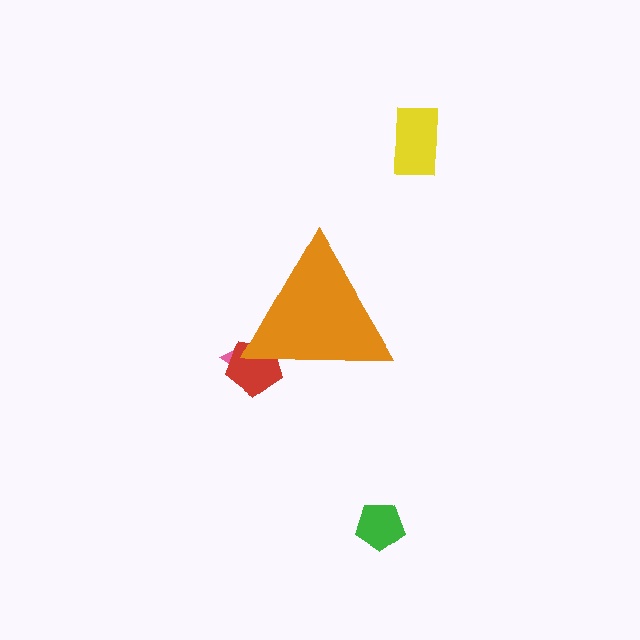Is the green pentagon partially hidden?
No, the green pentagon is fully visible.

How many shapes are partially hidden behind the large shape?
2 shapes are partially hidden.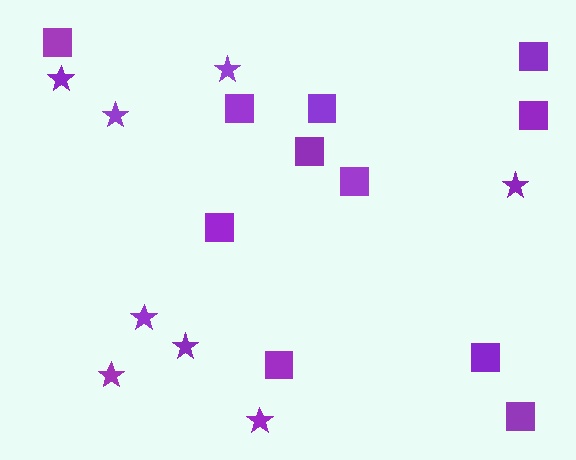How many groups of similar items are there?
There are 2 groups: one group of stars (8) and one group of squares (11).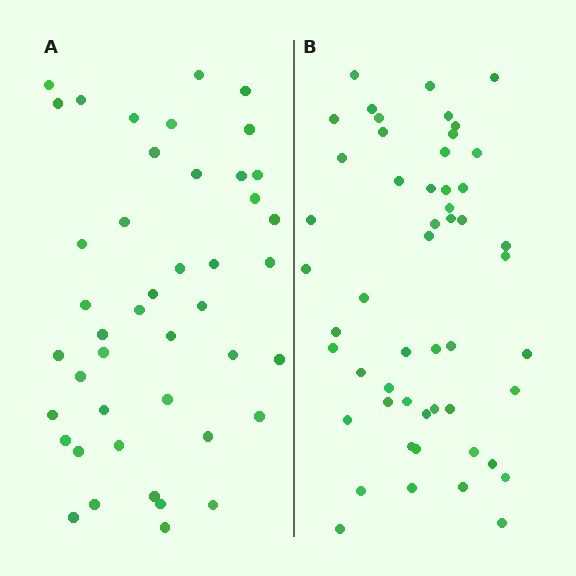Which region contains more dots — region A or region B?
Region B (the right region) has more dots.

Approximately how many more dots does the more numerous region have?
Region B has roughly 8 or so more dots than region A.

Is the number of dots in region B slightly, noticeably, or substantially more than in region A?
Region B has only slightly more — the two regions are fairly close. The ratio is roughly 1.2 to 1.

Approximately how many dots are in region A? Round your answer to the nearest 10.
About 40 dots. (The exact count is 44, which rounds to 40.)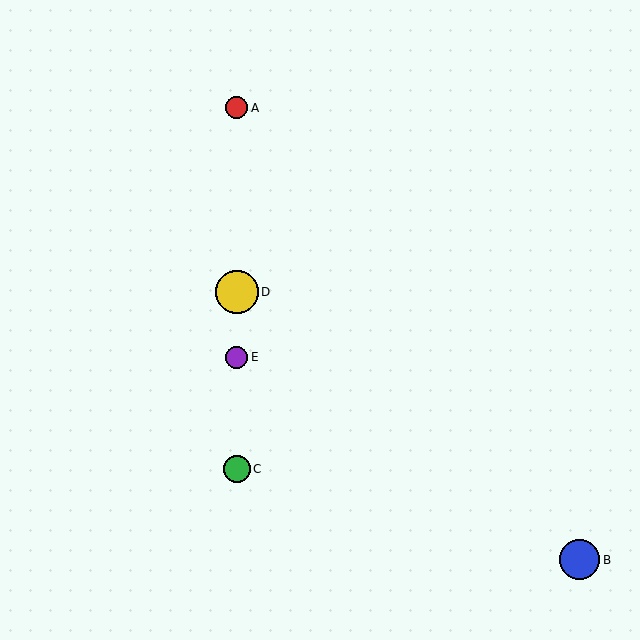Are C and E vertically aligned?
Yes, both are at x≈237.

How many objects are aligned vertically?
4 objects (A, C, D, E) are aligned vertically.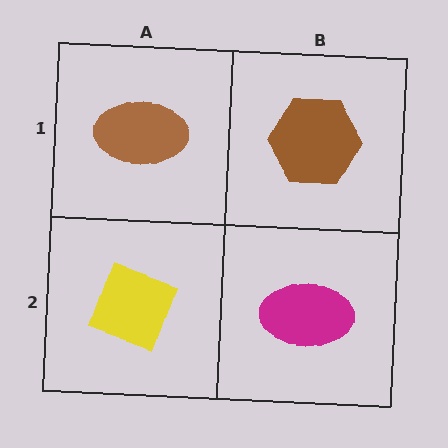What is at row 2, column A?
A yellow diamond.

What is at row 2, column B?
A magenta ellipse.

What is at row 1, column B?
A brown hexagon.